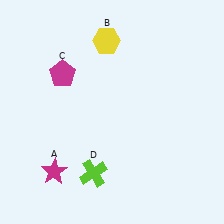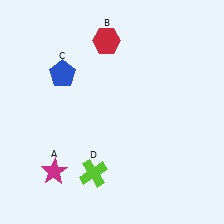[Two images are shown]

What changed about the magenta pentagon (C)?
In Image 1, C is magenta. In Image 2, it changed to blue.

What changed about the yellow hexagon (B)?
In Image 1, B is yellow. In Image 2, it changed to red.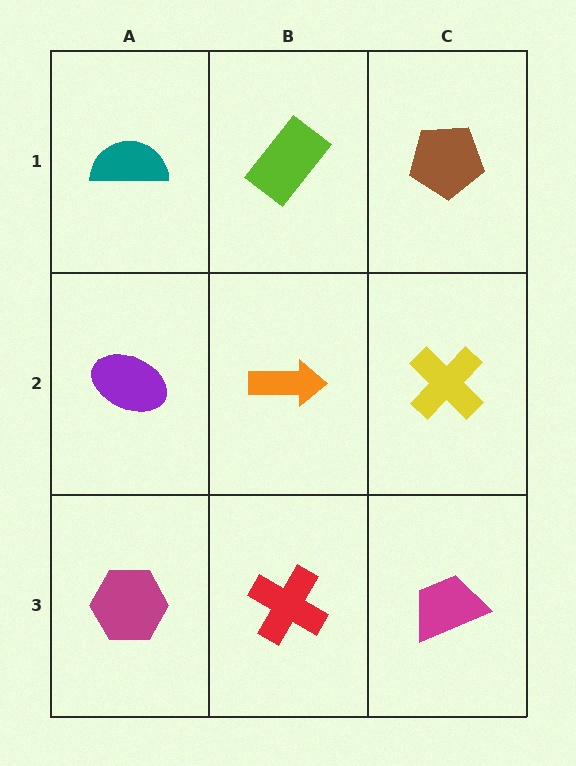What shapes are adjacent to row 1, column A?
A purple ellipse (row 2, column A), a lime rectangle (row 1, column B).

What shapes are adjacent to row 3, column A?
A purple ellipse (row 2, column A), a red cross (row 3, column B).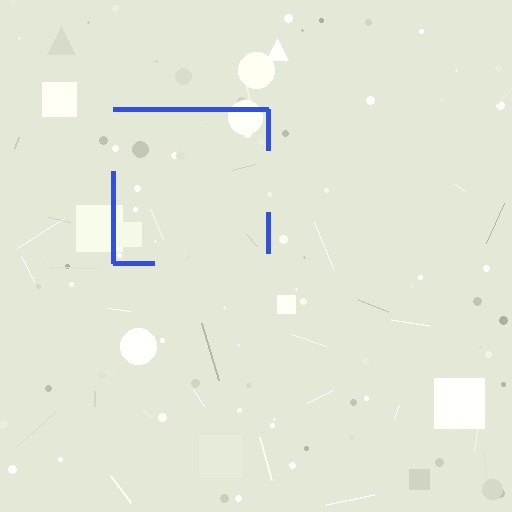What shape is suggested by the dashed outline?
The dashed outline suggests a square.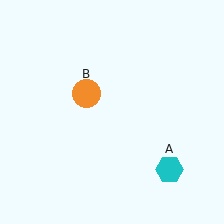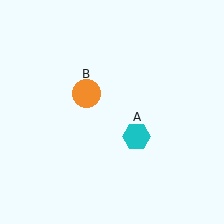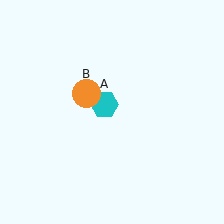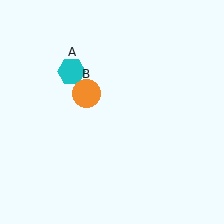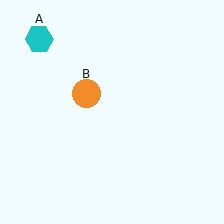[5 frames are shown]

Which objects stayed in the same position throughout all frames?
Orange circle (object B) remained stationary.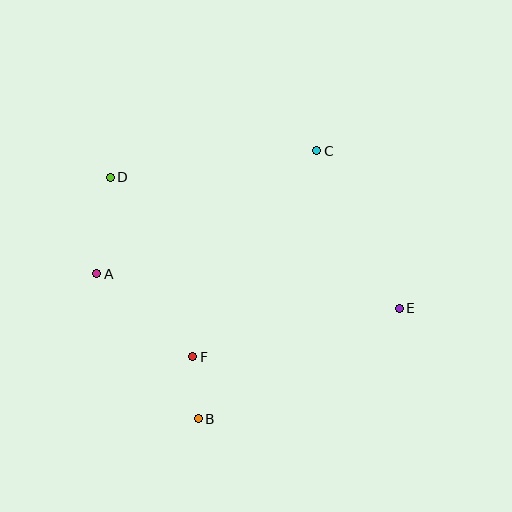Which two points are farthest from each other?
Points D and E are farthest from each other.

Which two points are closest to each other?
Points B and F are closest to each other.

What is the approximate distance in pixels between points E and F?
The distance between E and F is approximately 212 pixels.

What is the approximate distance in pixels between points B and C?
The distance between B and C is approximately 293 pixels.